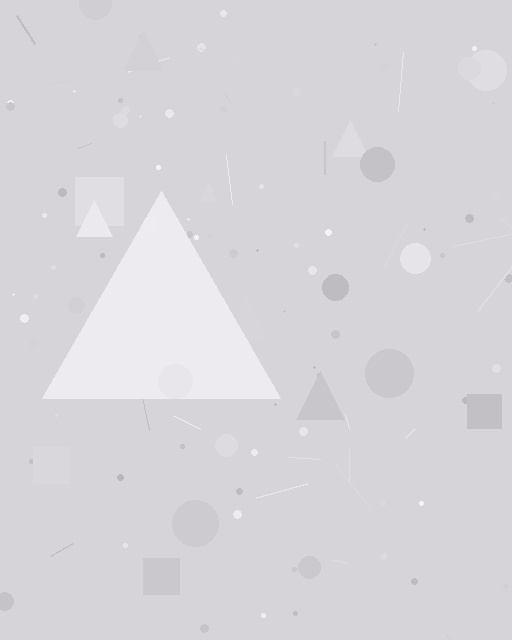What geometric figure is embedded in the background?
A triangle is embedded in the background.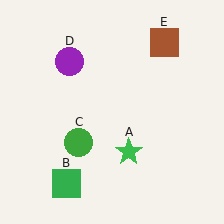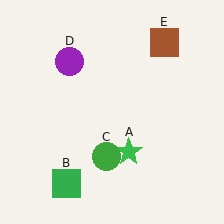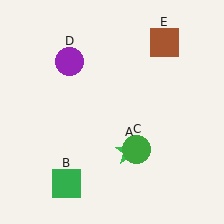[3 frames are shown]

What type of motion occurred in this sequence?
The green circle (object C) rotated counterclockwise around the center of the scene.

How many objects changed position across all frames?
1 object changed position: green circle (object C).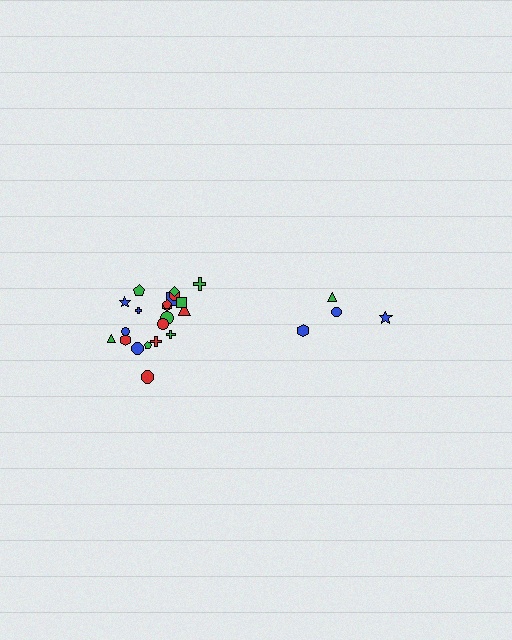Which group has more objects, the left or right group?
The left group.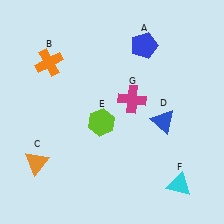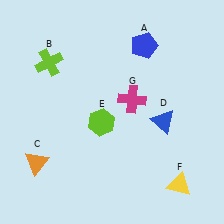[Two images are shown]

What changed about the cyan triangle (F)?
In Image 1, F is cyan. In Image 2, it changed to yellow.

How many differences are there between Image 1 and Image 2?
There are 2 differences between the two images.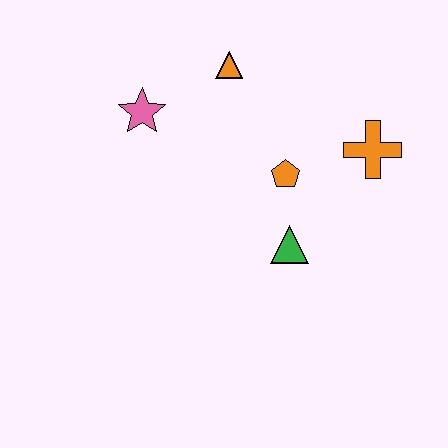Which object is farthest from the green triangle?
The pink star is farthest from the green triangle.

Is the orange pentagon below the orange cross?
Yes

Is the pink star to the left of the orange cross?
Yes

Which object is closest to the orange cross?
The orange pentagon is closest to the orange cross.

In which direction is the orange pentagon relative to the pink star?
The orange pentagon is to the right of the pink star.